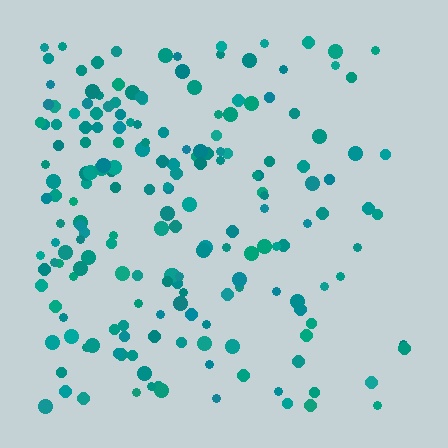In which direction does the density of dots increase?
From right to left, with the left side densest.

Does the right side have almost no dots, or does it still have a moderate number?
Still a moderate number, just noticeably fewer than the left.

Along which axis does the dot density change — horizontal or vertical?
Horizontal.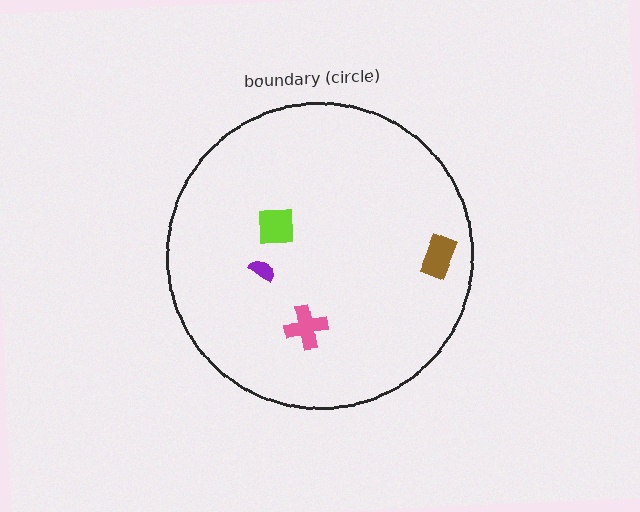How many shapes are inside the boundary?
4 inside, 0 outside.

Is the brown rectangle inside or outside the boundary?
Inside.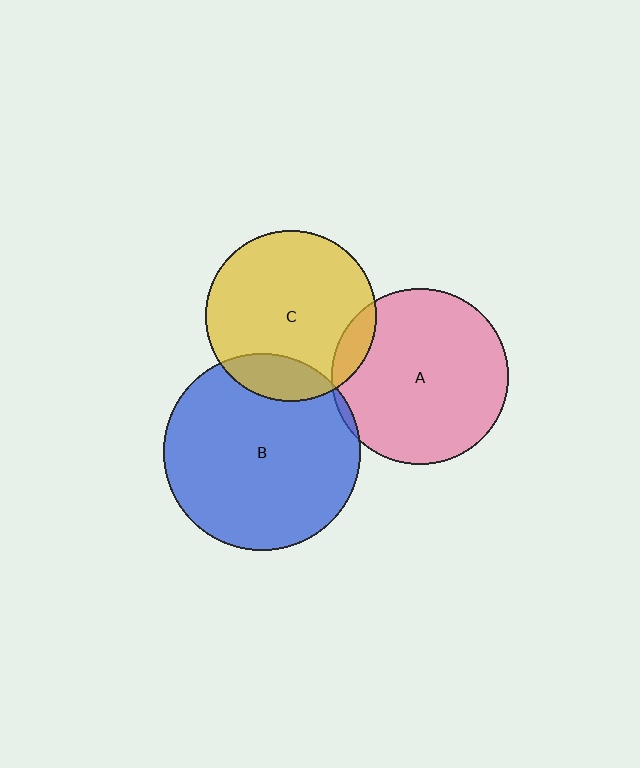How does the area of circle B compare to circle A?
Approximately 1.2 times.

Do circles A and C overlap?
Yes.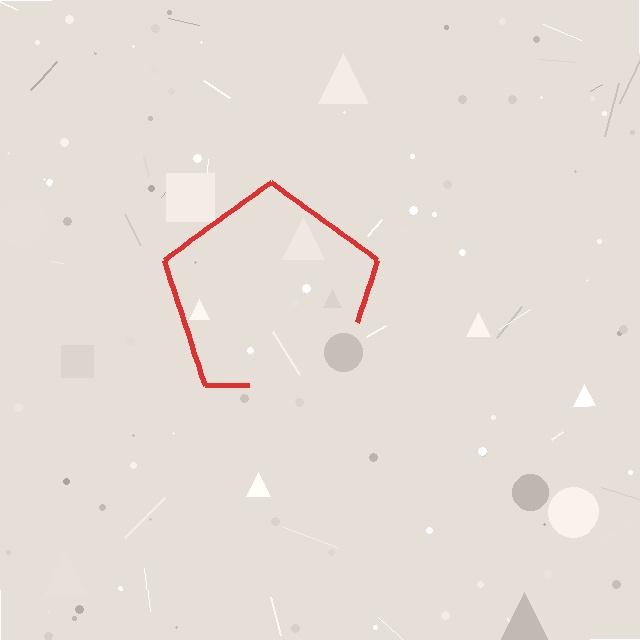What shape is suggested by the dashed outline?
The dashed outline suggests a pentagon.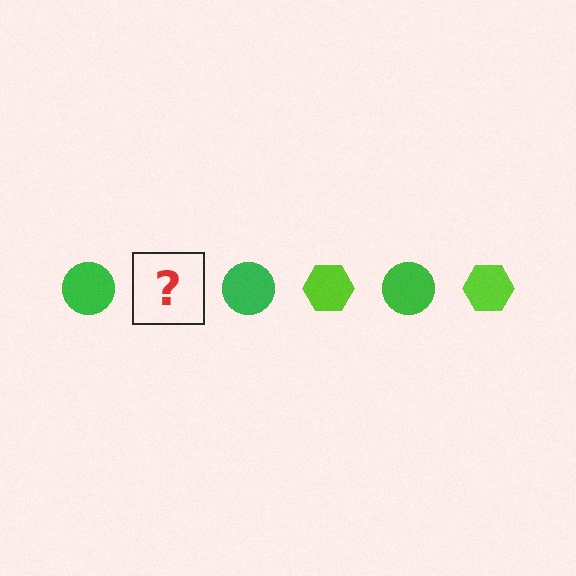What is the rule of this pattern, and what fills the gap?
The rule is that the pattern alternates between green circle and lime hexagon. The gap should be filled with a lime hexagon.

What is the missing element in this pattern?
The missing element is a lime hexagon.